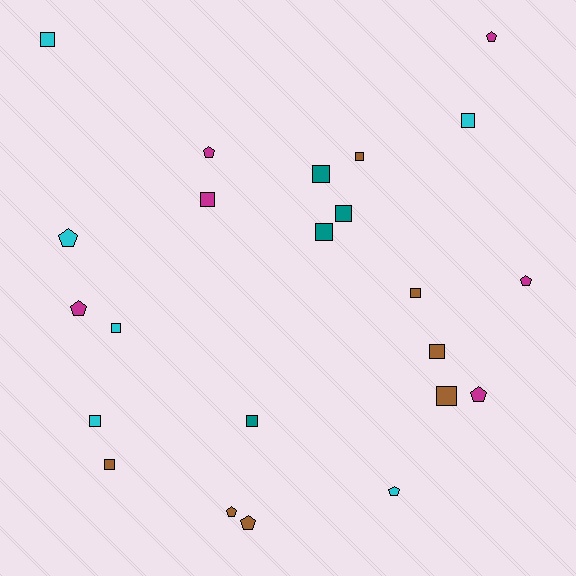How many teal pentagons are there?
There are no teal pentagons.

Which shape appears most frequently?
Square, with 14 objects.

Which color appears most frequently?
Brown, with 7 objects.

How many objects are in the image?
There are 23 objects.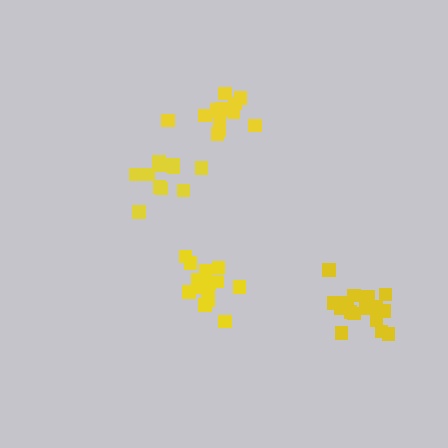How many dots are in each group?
Group 1: 11 dots, Group 2: 16 dots, Group 3: 14 dots, Group 4: 16 dots (57 total).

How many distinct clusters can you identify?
There are 4 distinct clusters.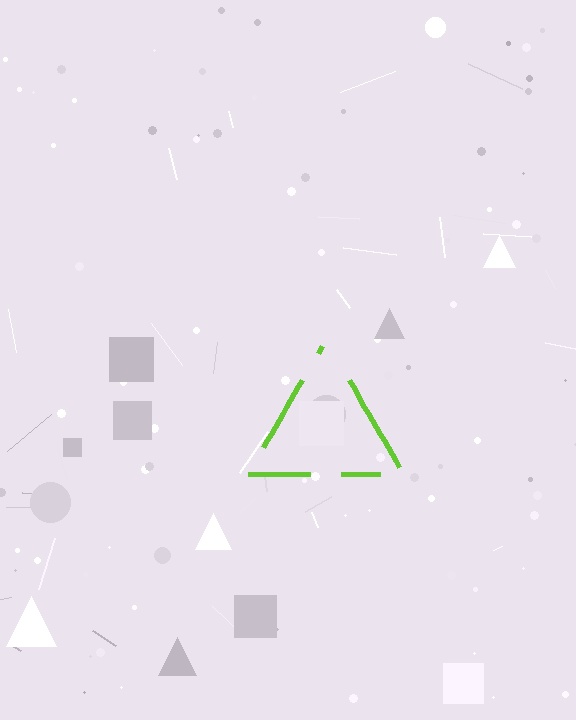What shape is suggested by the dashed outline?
The dashed outline suggests a triangle.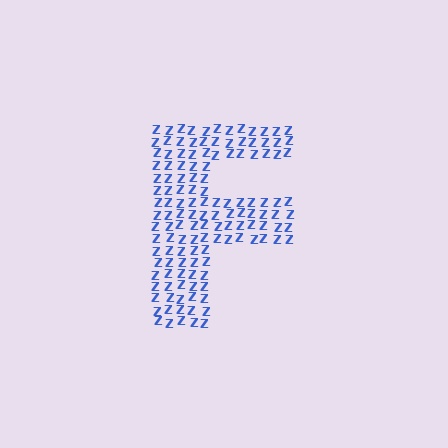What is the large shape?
The large shape is the letter F.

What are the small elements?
The small elements are letter Z's.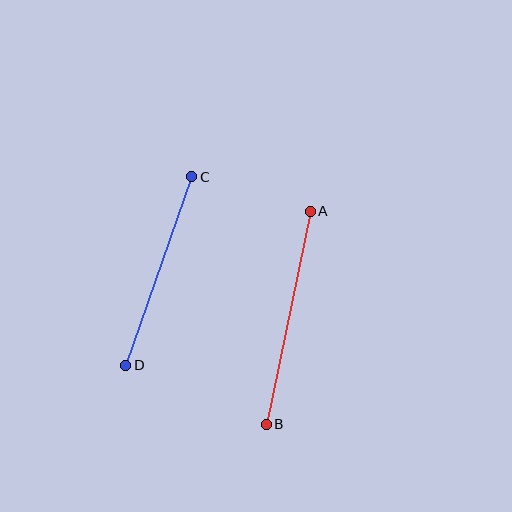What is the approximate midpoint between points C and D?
The midpoint is at approximately (159, 271) pixels.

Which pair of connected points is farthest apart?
Points A and B are farthest apart.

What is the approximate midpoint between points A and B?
The midpoint is at approximately (288, 318) pixels.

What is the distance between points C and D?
The distance is approximately 200 pixels.